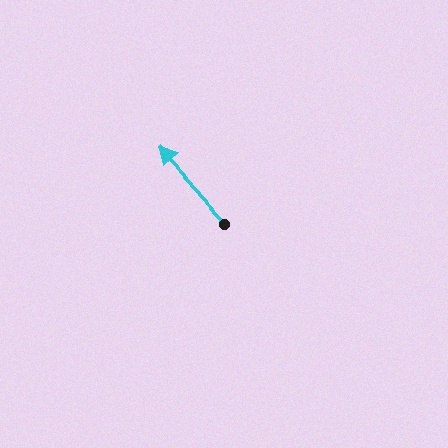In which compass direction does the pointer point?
Northwest.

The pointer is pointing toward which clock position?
Roughly 11 o'clock.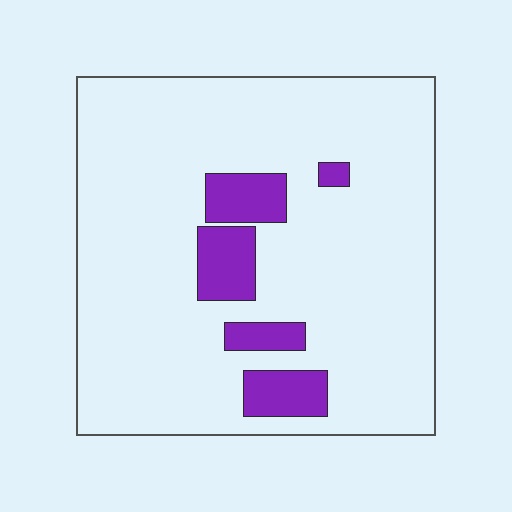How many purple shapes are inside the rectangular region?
5.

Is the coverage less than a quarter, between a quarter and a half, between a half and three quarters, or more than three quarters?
Less than a quarter.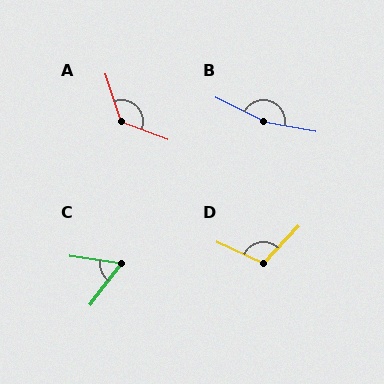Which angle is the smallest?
C, at approximately 62 degrees.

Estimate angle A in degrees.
Approximately 129 degrees.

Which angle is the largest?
B, at approximately 164 degrees.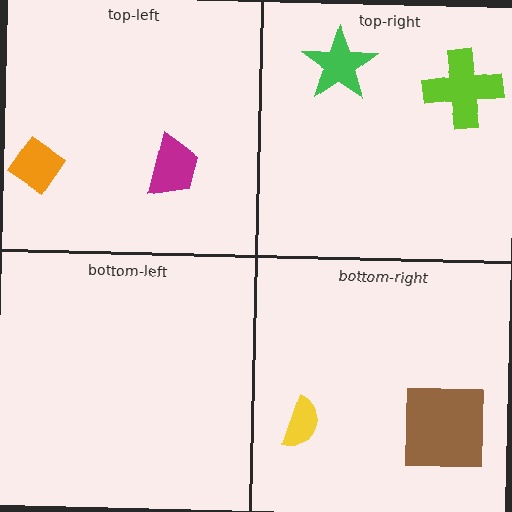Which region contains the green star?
The top-right region.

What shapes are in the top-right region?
The green star, the lime cross.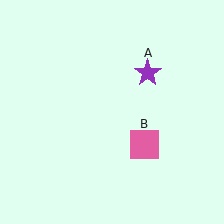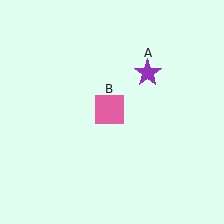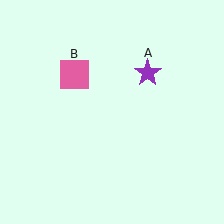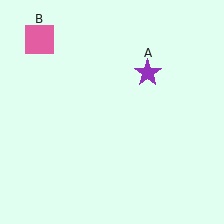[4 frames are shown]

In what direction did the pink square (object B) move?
The pink square (object B) moved up and to the left.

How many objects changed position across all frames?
1 object changed position: pink square (object B).